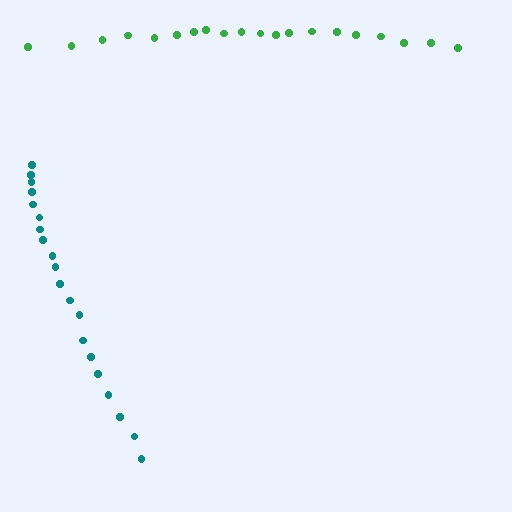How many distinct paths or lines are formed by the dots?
There are 2 distinct paths.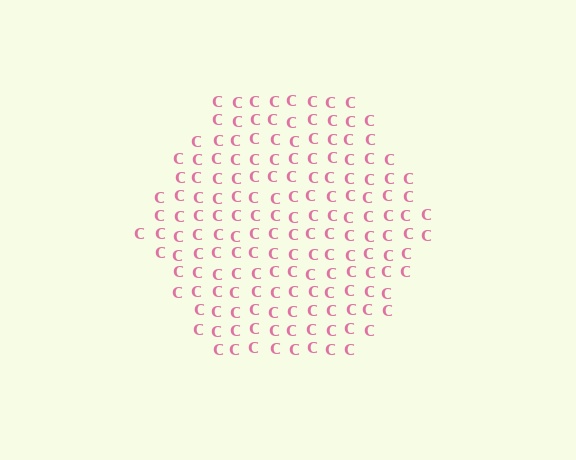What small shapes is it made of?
It is made of small letter C's.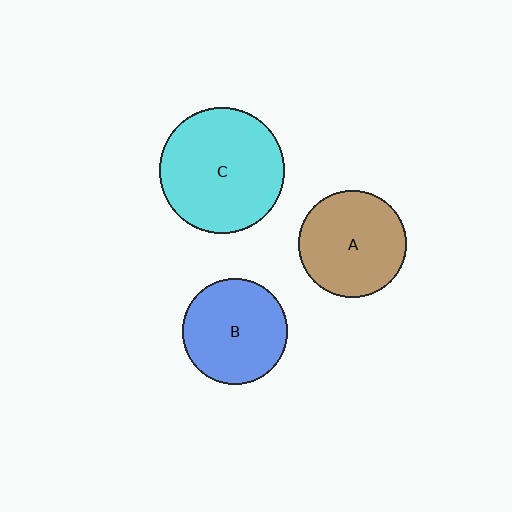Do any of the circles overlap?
No, none of the circles overlap.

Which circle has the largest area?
Circle C (cyan).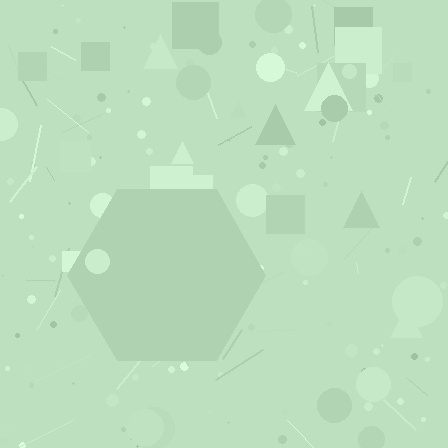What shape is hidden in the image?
A hexagon is hidden in the image.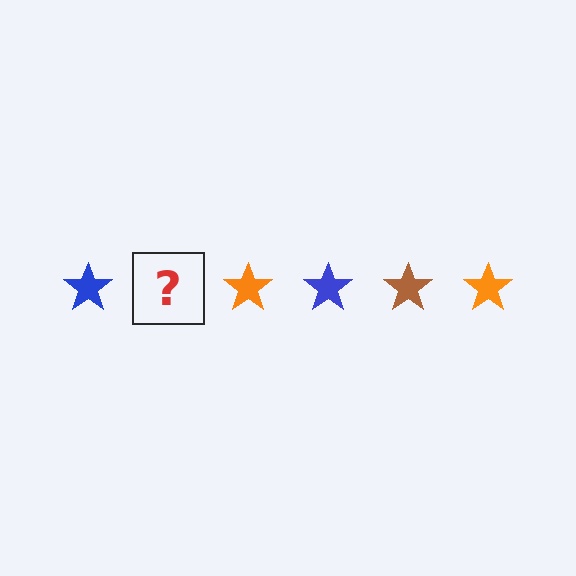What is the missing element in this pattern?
The missing element is a brown star.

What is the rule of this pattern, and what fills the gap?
The rule is that the pattern cycles through blue, brown, orange stars. The gap should be filled with a brown star.